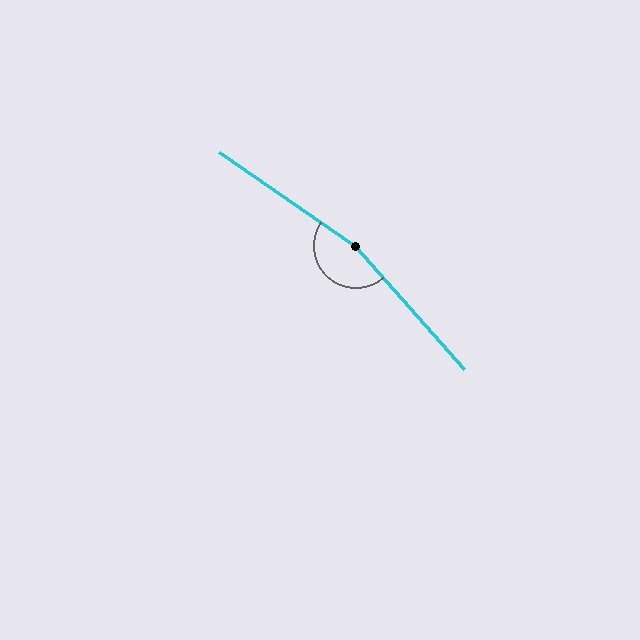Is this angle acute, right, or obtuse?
It is obtuse.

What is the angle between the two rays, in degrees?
Approximately 166 degrees.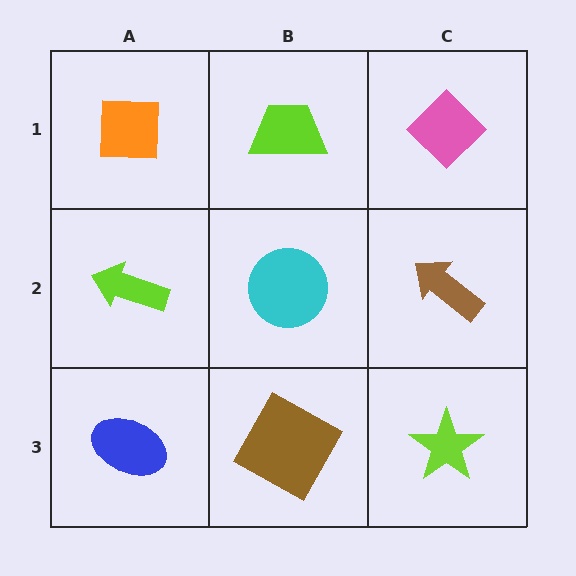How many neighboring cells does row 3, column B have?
3.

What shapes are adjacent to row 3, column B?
A cyan circle (row 2, column B), a blue ellipse (row 3, column A), a lime star (row 3, column C).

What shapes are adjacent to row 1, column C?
A brown arrow (row 2, column C), a lime trapezoid (row 1, column B).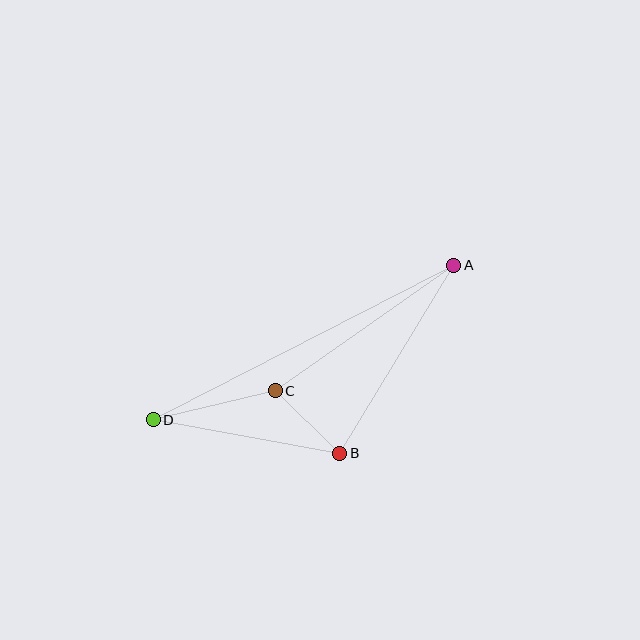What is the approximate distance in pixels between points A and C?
The distance between A and C is approximately 218 pixels.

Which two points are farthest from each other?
Points A and D are farthest from each other.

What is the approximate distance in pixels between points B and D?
The distance between B and D is approximately 190 pixels.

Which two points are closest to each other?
Points B and C are closest to each other.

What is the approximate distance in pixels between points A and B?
The distance between A and B is approximately 220 pixels.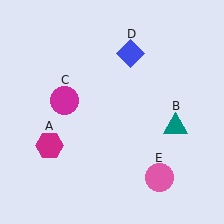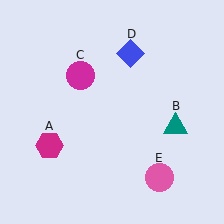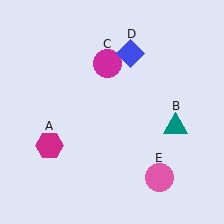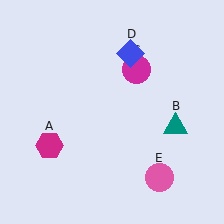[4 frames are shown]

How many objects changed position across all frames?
1 object changed position: magenta circle (object C).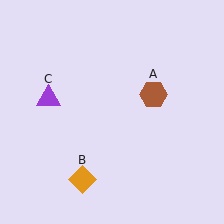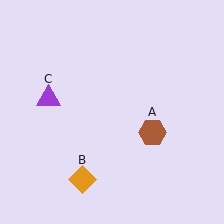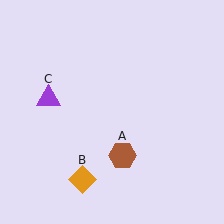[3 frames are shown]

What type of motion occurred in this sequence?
The brown hexagon (object A) rotated clockwise around the center of the scene.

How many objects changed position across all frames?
1 object changed position: brown hexagon (object A).